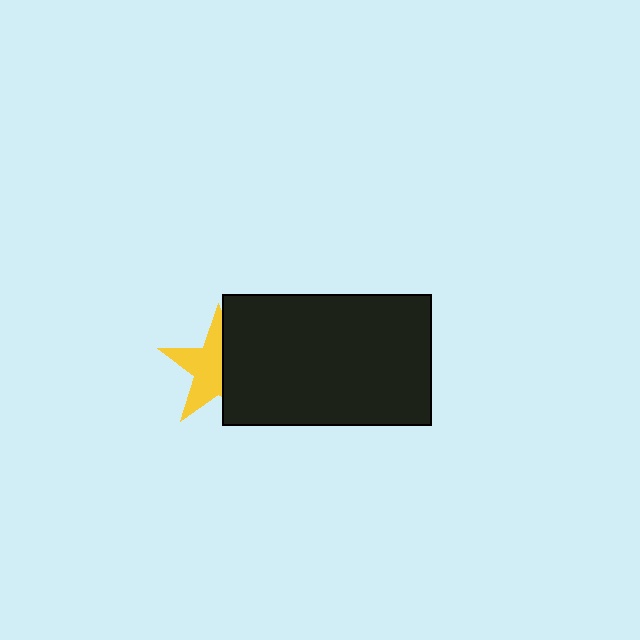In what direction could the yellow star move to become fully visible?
The yellow star could move left. That would shift it out from behind the black rectangle entirely.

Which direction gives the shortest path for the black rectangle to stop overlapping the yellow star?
Moving right gives the shortest separation.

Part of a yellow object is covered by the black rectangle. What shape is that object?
It is a star.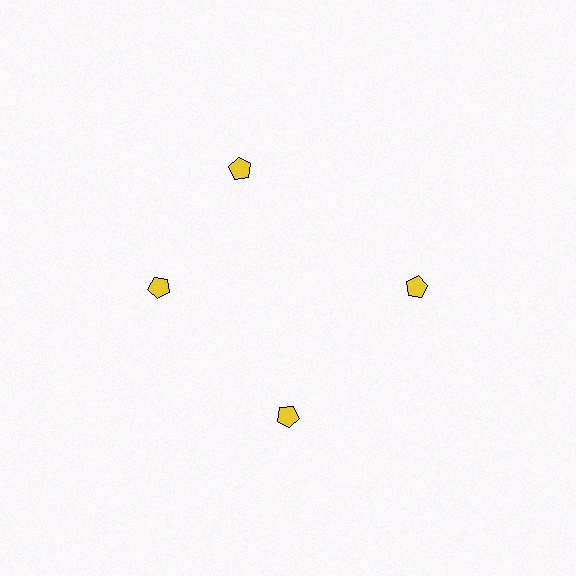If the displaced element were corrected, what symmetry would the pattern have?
It would have 4-fold rotational symmetry — the pattern would map onto itself every 90 degrees.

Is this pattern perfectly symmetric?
No. The 4 yellow pentagons are arranged in a ring, but one element near the 12 o'clock position is rotated out of alignment along the ring, breaking the 4-fold rotational symmetry.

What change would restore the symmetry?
The symmetry would be restored by rotating it back into even spacing with its neighbors so that all 4 pentagons sit at equal angles and equal distance from the center.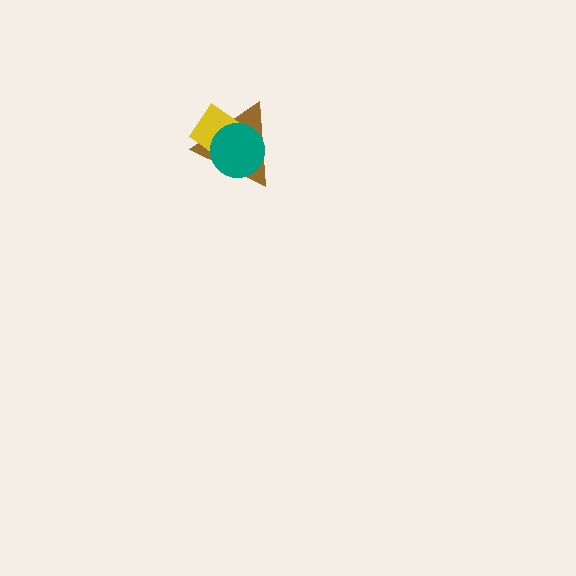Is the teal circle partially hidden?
No, no other shape covers it.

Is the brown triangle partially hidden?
Yes, it is partially covered by another shape.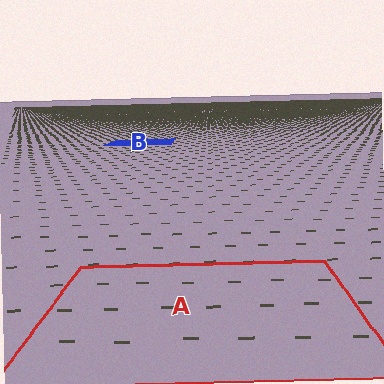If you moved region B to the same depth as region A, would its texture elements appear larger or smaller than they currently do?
They would appear larger. At a closer depth, the same texture elements are projected at a bigger on-screen size.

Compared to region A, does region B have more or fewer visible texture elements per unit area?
Region B has more texture elements per unit area — they are packed more densely because it is farther away.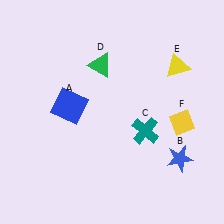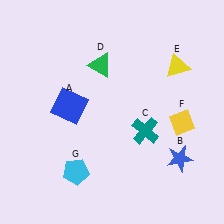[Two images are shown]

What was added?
A cyan pentagon (G) was added in Image 2.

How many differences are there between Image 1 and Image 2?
There is 1 difference between the two images.